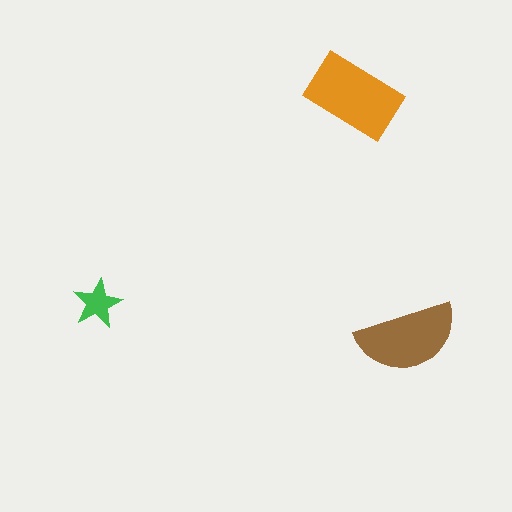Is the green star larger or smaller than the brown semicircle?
Smaller.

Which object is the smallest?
The green star.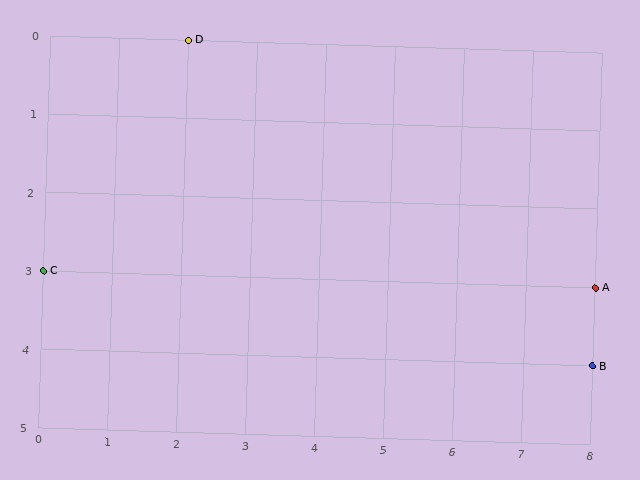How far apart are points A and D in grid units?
Points A and D are 6 columns and 3 rows apart (about 6.7 grid units diagonally).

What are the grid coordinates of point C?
Point C is at grid coordinates (0, 3).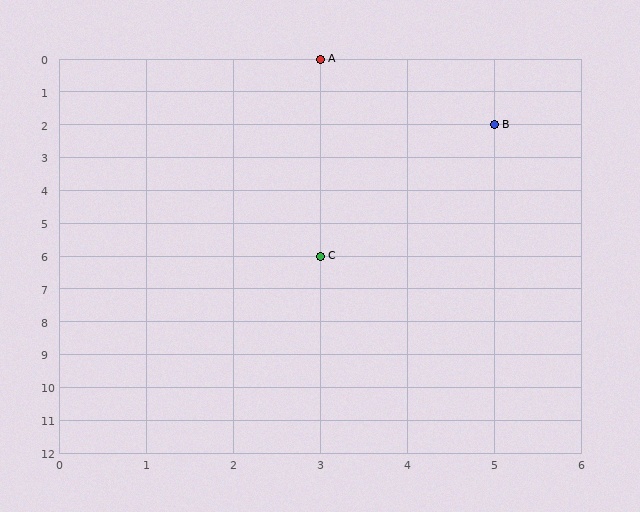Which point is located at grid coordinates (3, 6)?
Point C is at (3, 6).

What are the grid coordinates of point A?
Point A is at grid coordinates (3, 0).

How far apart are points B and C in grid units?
Points B and C are 2 columns and 4 rows apart (about 4.5 grid units diagonally).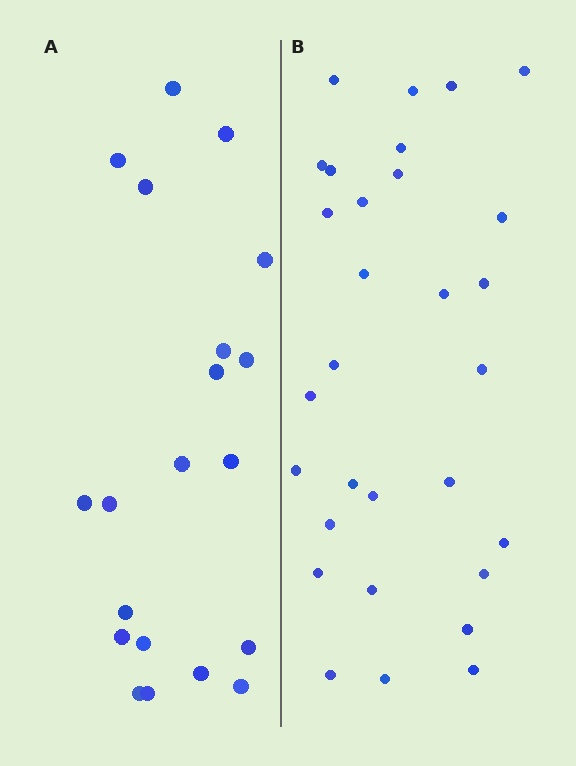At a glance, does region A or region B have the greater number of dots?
Region B (the right region) has more dots.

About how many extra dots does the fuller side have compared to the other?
Region B has roughly 10 or so more dots than region A.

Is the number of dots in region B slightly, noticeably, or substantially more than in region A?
Region B has substantially more. The ratio is roughly 1.5 to 1.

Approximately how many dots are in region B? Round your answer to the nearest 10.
About 30 dots.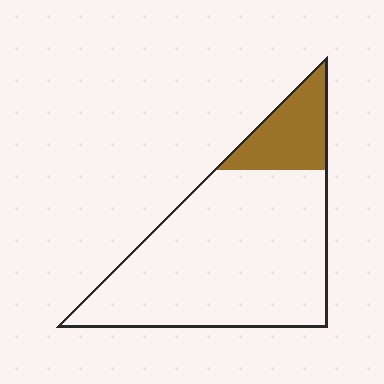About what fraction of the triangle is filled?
About one sixth (1/6).